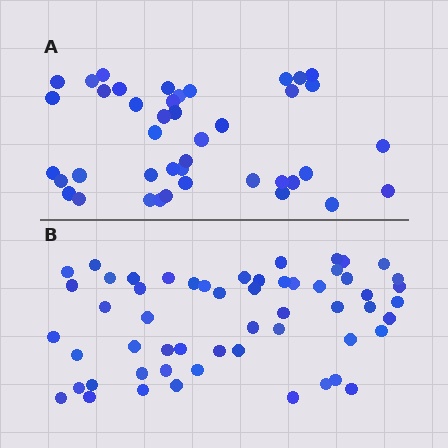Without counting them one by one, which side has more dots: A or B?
Region B (the bottom region) has more dots.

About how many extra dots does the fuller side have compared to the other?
Region B has approximately 15 more dots than region A.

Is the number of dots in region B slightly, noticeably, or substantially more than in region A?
Region B has noticeably more, but not dramatically so. The ratio is roughly 1.3 to 1.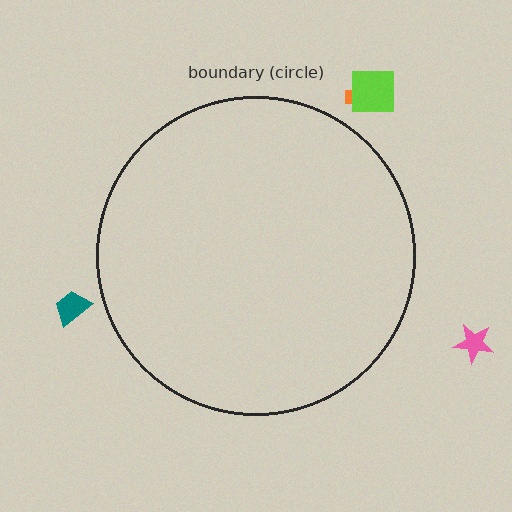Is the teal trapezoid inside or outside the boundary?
Outside.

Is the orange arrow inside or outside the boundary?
Outside.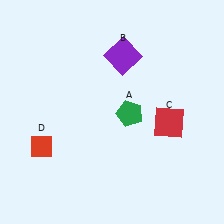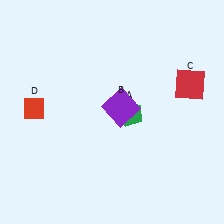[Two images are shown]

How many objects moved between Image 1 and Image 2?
3 objects moved between the two images.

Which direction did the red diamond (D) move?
The red diamond (D) moved up.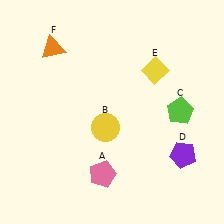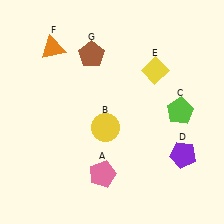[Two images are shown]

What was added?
A brown pentagon (G) was added in Image 2.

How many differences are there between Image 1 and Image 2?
There is 1 difference between the two images.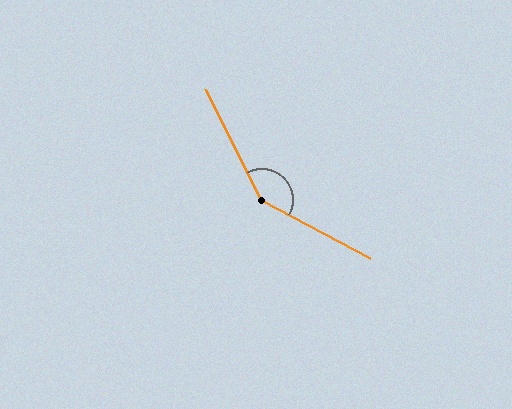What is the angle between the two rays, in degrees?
Approximately 145 degrees.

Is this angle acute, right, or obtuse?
It is obtuse.